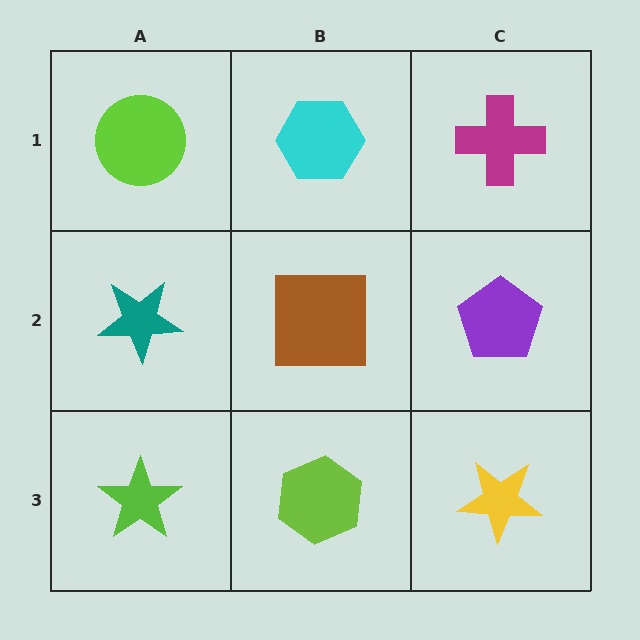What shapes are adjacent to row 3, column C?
A purple pentagon (row 2, column C), a lime hexagon (row 3, column B).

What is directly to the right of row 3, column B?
A yellow star.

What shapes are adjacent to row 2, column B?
A cyan hexagon (row 1, column B), a lime hexagon (row 3, column B), a teal star (row 2, column A), a purple pentagon (row 2, column C).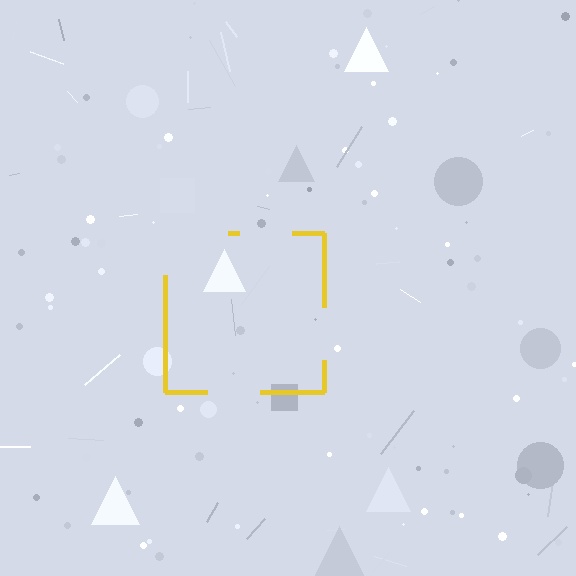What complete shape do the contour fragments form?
The contour fragments form a square.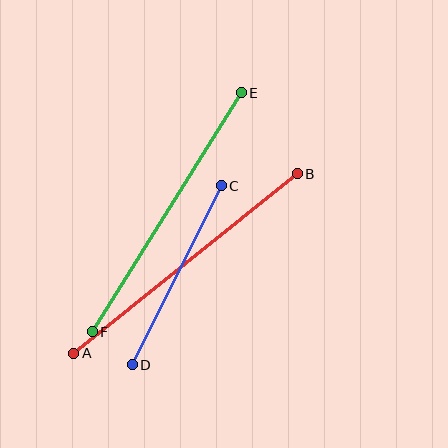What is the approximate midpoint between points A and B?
The midpoint is at approximately (186, 264) pixels.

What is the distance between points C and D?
The distance is approximately 200 pixels.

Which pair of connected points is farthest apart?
Points A and B are farthest apart.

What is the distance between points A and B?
The distance is approximately 286 pixels.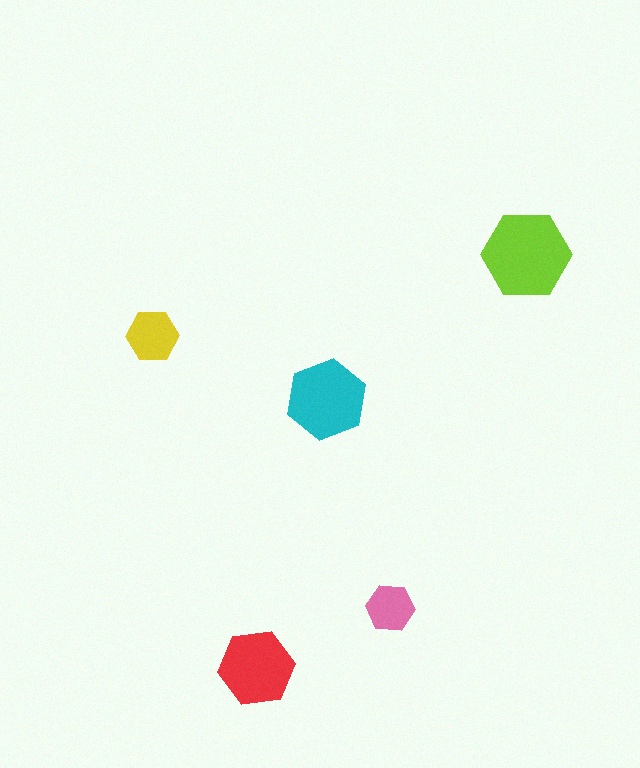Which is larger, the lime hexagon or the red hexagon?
The lime one.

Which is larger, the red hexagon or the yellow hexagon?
The red one.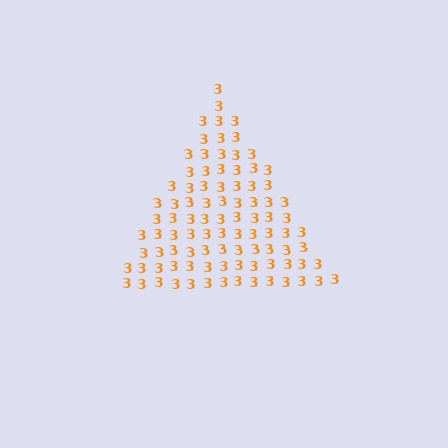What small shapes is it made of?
It is made of small digit 3's.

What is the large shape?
The large shape is a triangle.